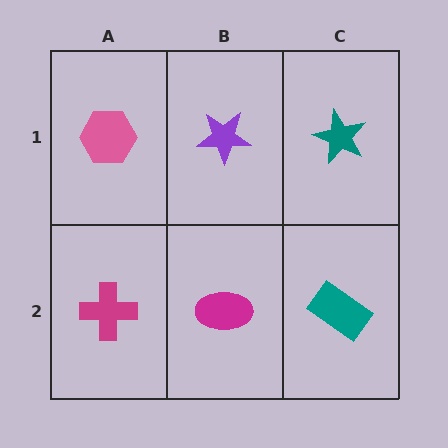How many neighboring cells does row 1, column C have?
2.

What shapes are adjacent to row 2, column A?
A pink hexagon (row 1, column A), a magenta ellipse (row 2, column B).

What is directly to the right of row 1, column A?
A purple star.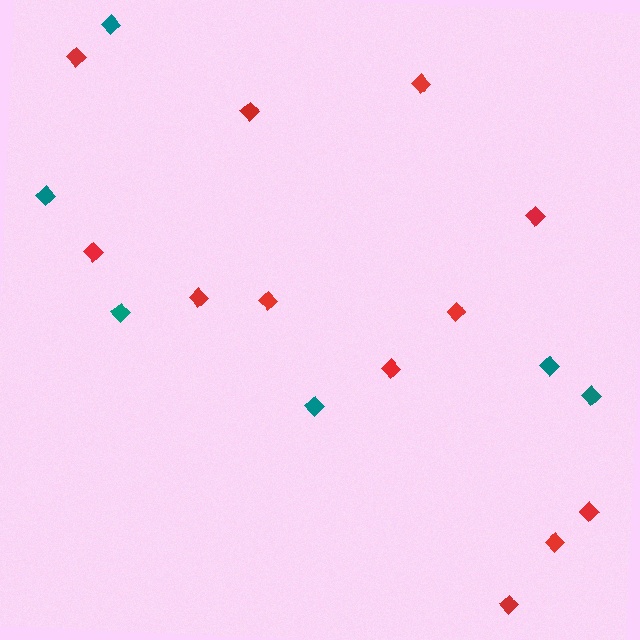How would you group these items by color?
There are 2 groups: one group of teal diamonds (6) and one group of red diamonds (12).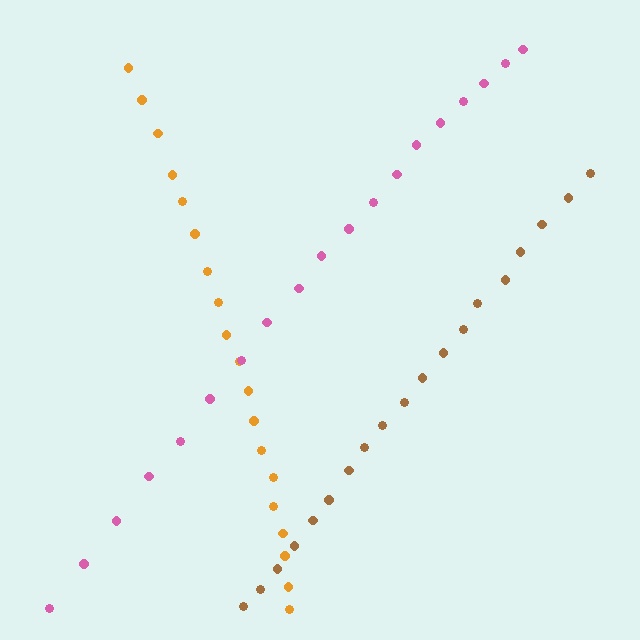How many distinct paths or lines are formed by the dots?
There are 3 distinct paths.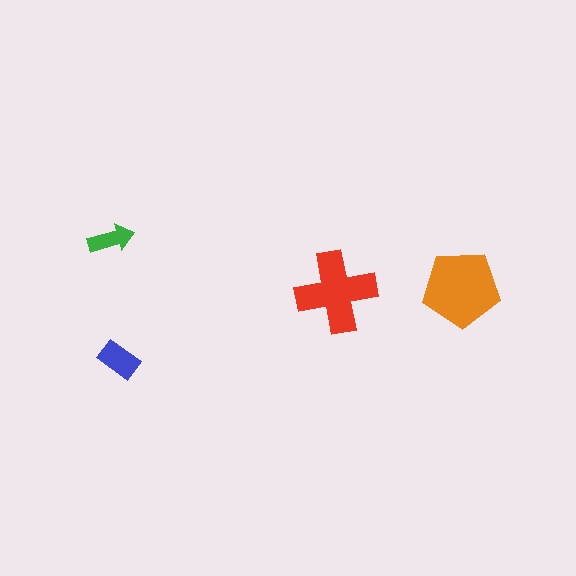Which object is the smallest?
The green arrow.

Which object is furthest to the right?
The orange pentagon is rightmost.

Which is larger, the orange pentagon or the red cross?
The orange pentagon.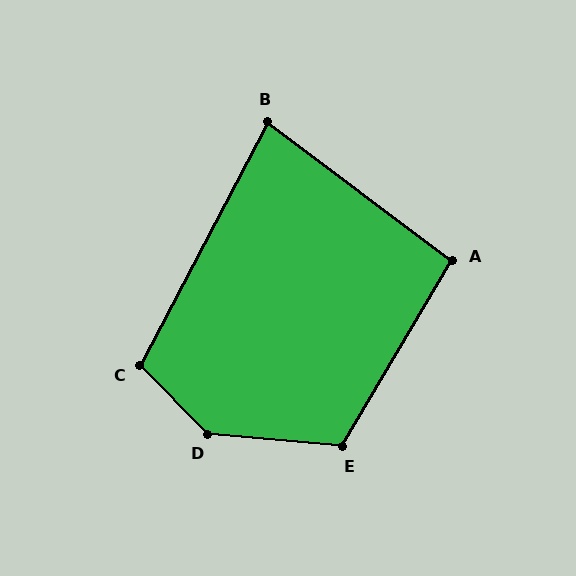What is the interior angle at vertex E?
Approximately 116 degrees (obtuse).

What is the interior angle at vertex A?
Approximately 96 degrees (obtuse).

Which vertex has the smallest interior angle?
B, at approximately 81 degrees.